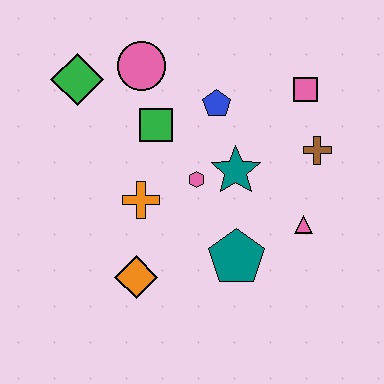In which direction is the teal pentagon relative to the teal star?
The teal pentagon is below the teal star.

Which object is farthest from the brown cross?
The green diamond is farthest from the brown cross.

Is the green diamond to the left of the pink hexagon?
Yes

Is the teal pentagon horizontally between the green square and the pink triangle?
Yes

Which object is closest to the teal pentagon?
The pink triangle is closest to the teal pentagon.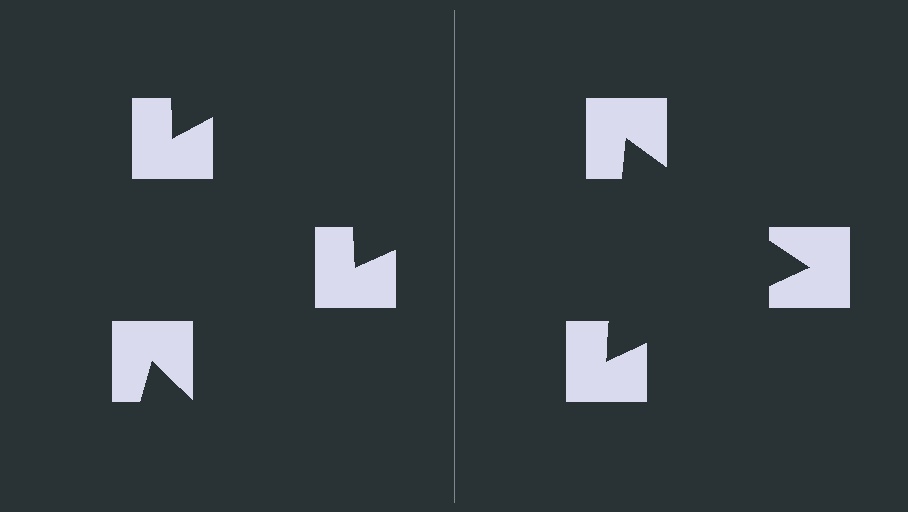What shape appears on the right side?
An illusory triangle.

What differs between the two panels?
The notched squares are positioned identically on both sides; only the wedge orientations differ. On the right they align to a triangle; on the left they are misaligned.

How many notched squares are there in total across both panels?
6 — 3 on each side.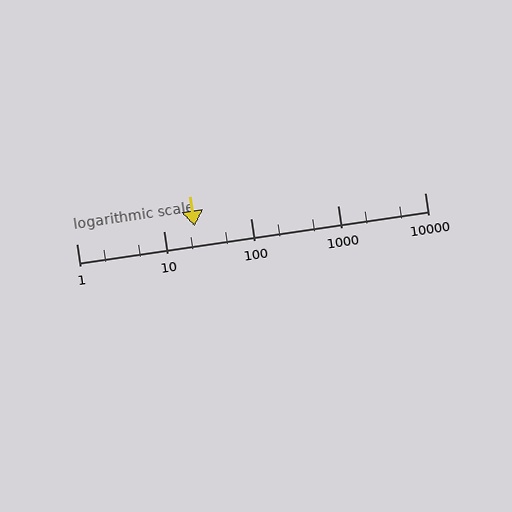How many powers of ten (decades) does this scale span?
The scale spans 4 decades, from 1 to 10000.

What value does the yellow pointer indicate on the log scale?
The pointer indicates approximately 23.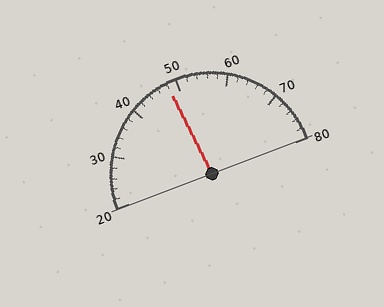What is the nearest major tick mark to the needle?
The nearest major tick mark is 50.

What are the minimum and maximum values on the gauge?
The gauge ranges from 20 to 80.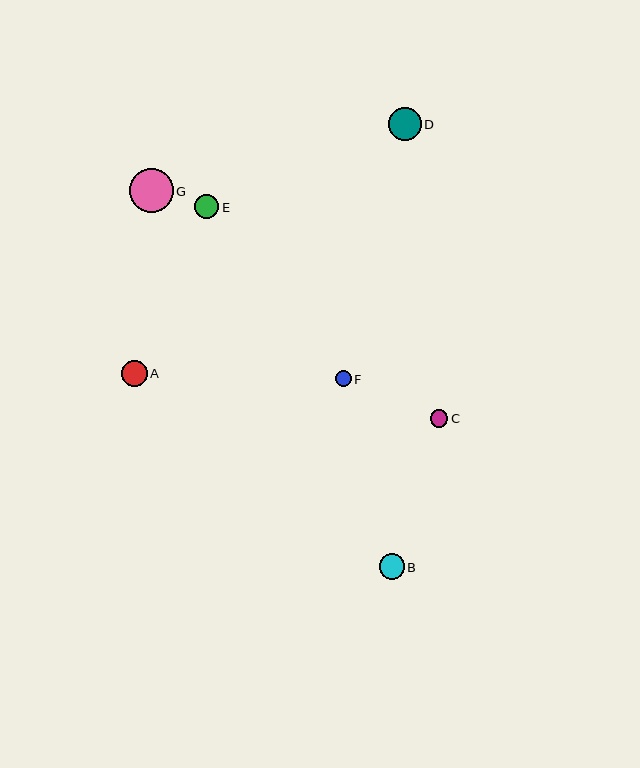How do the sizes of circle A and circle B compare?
Circle A and circle B are approximately the same size.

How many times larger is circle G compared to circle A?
Circle G is approximately 1.7 times the size of circle A.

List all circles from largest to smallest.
From largest to smallest: G, D, A, B, E, C, F.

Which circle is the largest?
Circle G is the largest with a size of approximately 43 pixels.